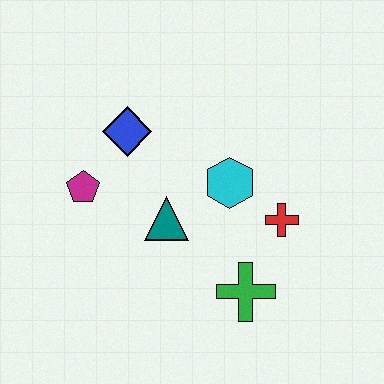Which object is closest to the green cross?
The red cross is closest to the green cross.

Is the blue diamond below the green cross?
No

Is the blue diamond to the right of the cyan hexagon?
No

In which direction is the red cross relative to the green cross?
The red cross is above the green cross.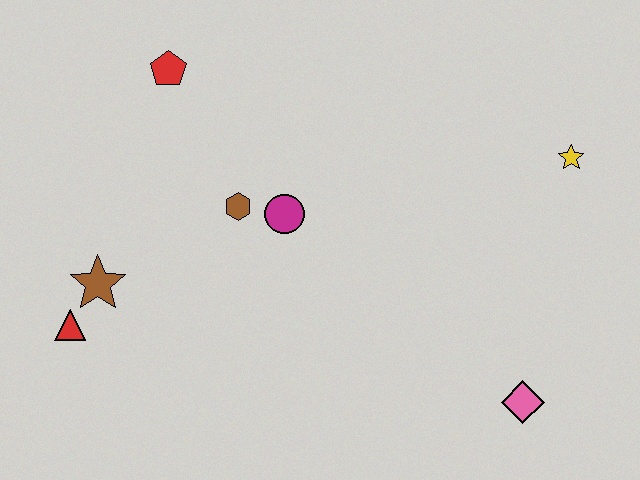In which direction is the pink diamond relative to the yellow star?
The pink diamond is below the yellow star.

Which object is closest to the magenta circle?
The brown hexagon is closest to the magenta circle.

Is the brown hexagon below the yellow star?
Yes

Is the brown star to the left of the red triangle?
No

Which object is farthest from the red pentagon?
The pink diamond is farthest from the red pentagon.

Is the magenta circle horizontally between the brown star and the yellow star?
Yes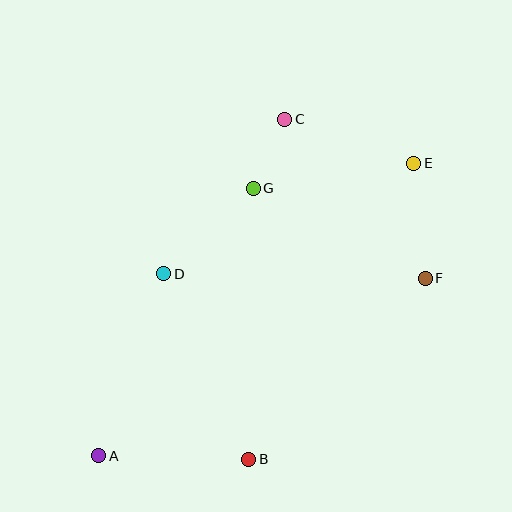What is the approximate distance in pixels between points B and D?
The distance between B and D is approximately 204 pixels.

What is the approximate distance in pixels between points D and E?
The distance between D and E is approximately 273 pixels.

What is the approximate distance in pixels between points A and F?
The distance between A and F is approximately 372 pixels.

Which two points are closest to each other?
Points C and G are closest to each other.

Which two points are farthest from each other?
Points A and E are farthest from each other.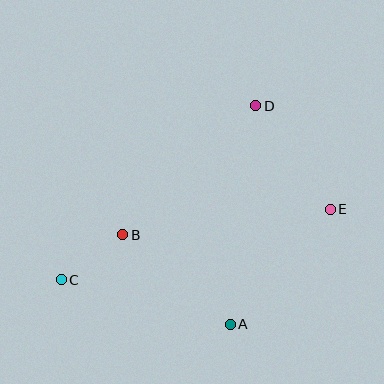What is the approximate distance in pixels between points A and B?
The distance between A and B is approximately 140 pixels.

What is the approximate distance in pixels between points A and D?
The distance between A and D is approximately 220 pixels.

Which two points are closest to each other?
Points B and C are closest to each other.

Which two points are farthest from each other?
Points C and E are farthest from each other.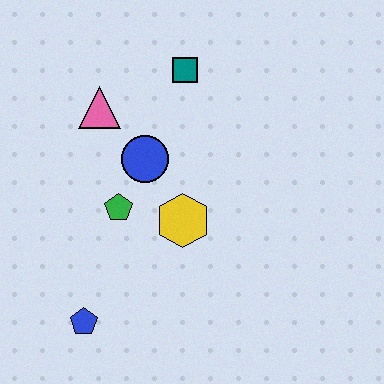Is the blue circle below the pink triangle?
Yes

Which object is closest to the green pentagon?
The blue circle is closest to the green pentagon.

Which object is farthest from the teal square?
The blue pentagon is farthest from the teal square.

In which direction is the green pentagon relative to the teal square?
The green pentagon is below the teal square.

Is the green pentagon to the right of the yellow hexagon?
No